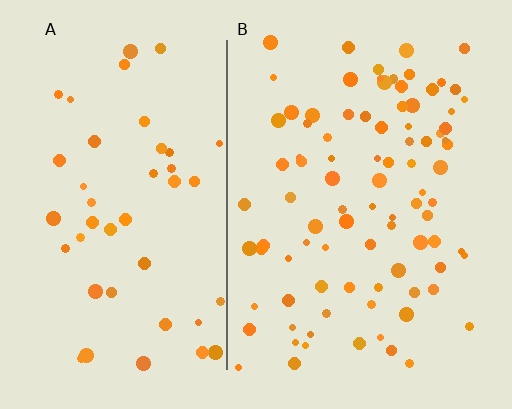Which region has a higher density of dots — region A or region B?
B (the right).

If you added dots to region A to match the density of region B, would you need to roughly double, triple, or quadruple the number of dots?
Approximately double.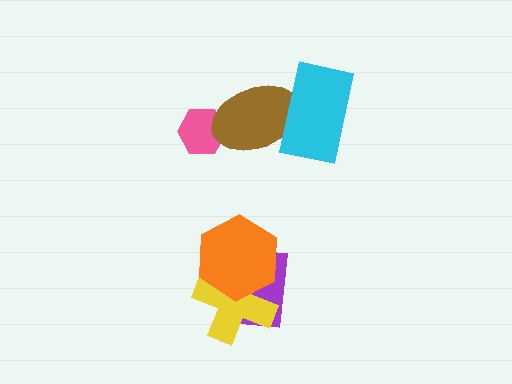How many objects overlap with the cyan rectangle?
1 object overlaps with the cyan rectangle.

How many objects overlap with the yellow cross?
2 objects overlap with the yellow cross.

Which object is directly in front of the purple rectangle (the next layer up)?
The yellow cross is directly in front of the purple rectangle.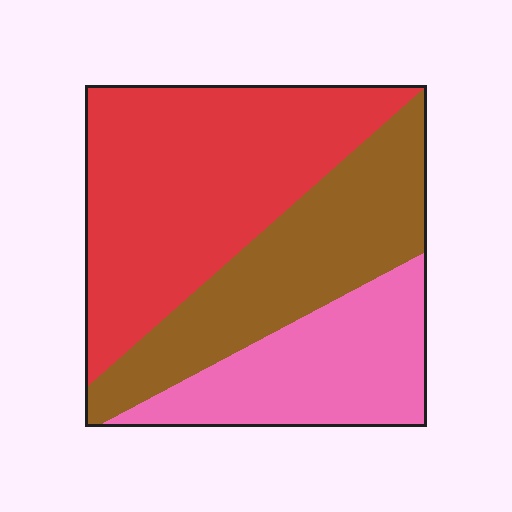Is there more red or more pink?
Red.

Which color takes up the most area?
Red, at roughly 45%.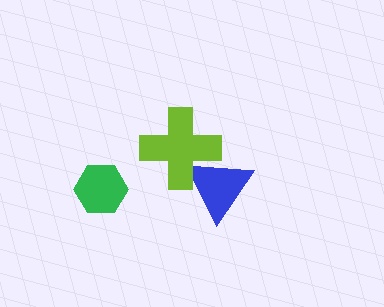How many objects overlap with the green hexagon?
0 objects overlap with the green hexagon.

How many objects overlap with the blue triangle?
1 object overlaps with the blue triangle.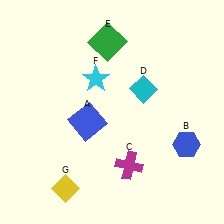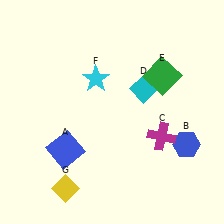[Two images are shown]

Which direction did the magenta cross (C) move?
The magenta cross (C) moved right.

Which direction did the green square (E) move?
The green square (E) moved right.